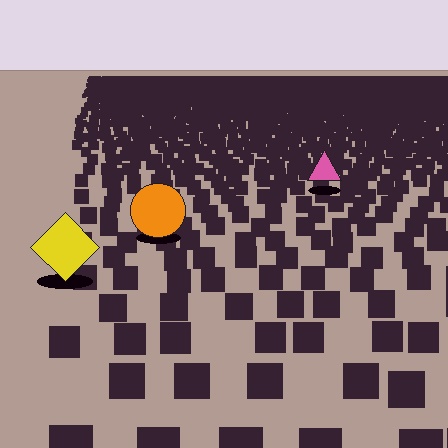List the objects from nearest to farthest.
From nearest to farthest: the yellow diamond, the orange circle, the pink triangle.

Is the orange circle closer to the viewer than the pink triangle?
Yes. The orange circle is closer — you can tell from the texture gradient: the ground texture is coarser near it.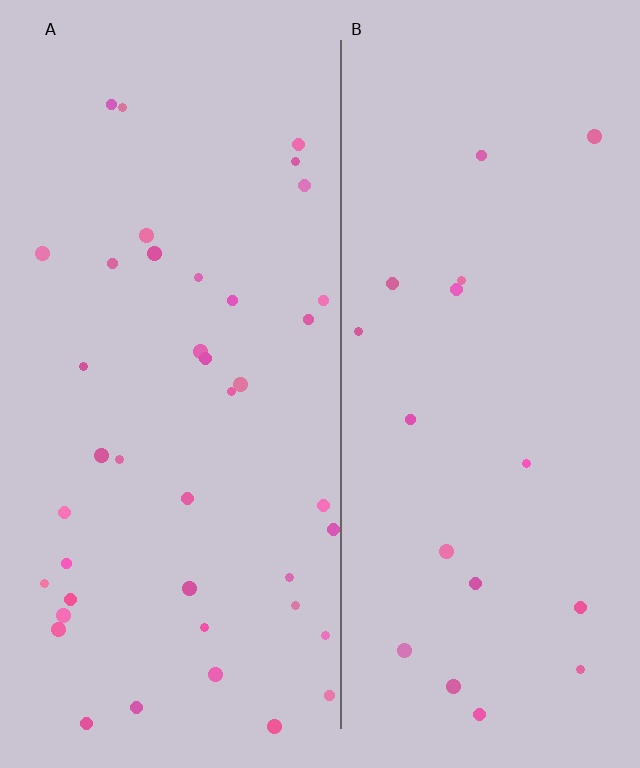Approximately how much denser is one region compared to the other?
Approximately 2.2× — region A over region B.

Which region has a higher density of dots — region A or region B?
A (the left).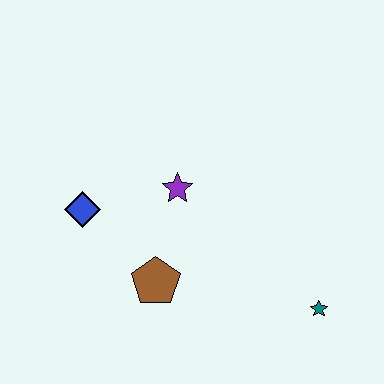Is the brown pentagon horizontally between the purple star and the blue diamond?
Yes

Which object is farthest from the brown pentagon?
The teal star is farthest from the brown pentagon.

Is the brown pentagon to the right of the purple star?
No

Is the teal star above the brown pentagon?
No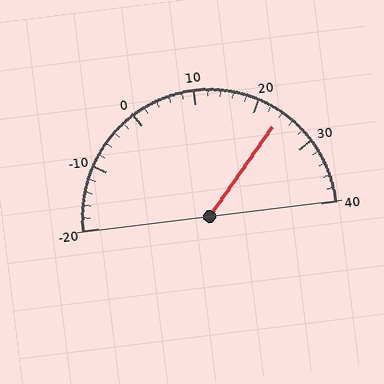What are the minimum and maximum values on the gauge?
The gauge ranges from -20 to 40.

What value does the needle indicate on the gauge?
The needle indicates approximately 24.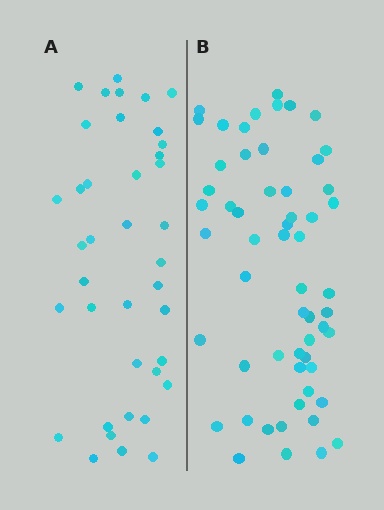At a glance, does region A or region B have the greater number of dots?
Region B (the right region) has more dots.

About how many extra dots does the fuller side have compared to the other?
Region B has approximately 20 more dots than region A.